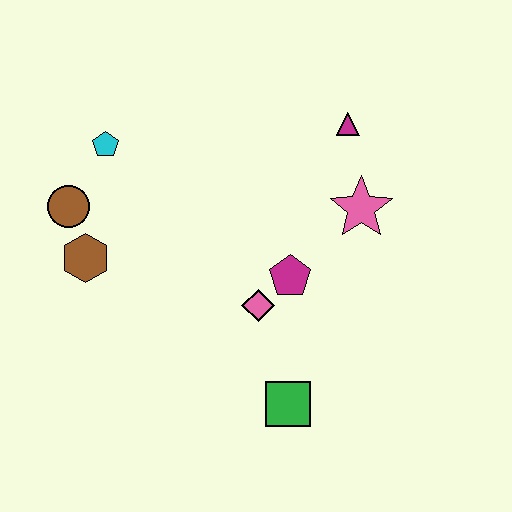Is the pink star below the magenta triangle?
Yes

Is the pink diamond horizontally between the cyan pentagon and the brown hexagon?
No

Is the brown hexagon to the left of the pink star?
Yes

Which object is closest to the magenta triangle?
The pink star is closest to the magenta triangle.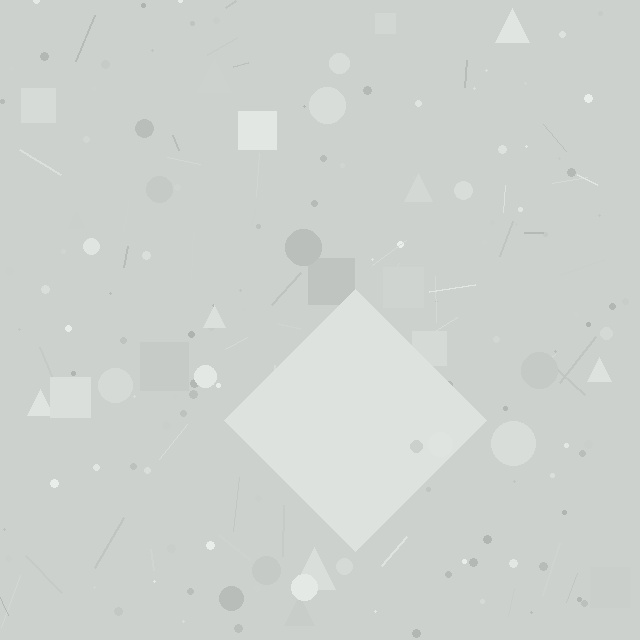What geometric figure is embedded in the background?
A diamond is embedded in the background.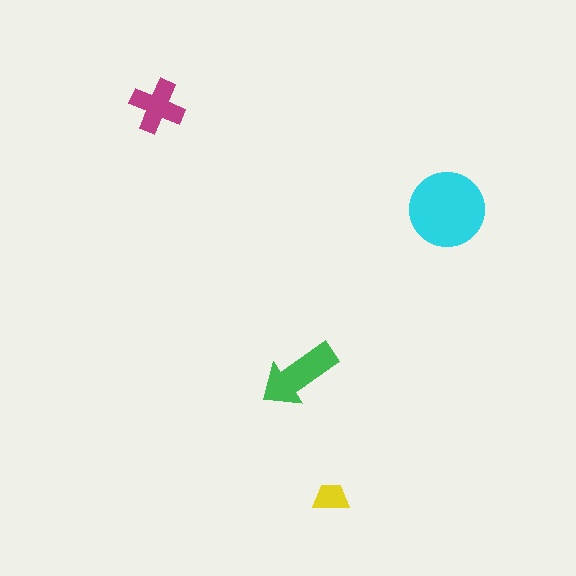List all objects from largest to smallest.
The cyan circle, the green arrow, the magenta cross, the yellow trapezoid.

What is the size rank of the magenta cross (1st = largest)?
3rd.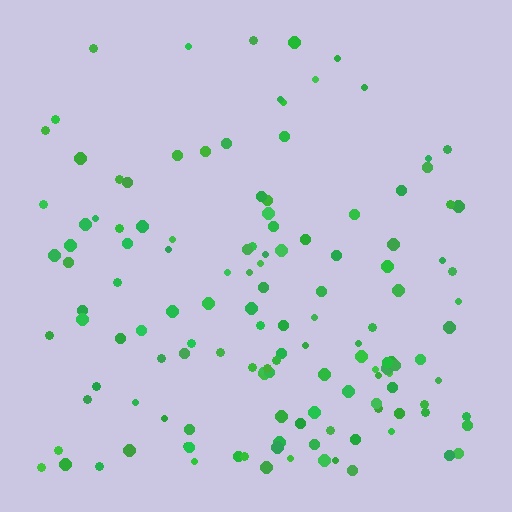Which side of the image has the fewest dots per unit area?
The top.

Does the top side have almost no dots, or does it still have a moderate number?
Still a moderate number, just noticeably fewer than the bottom.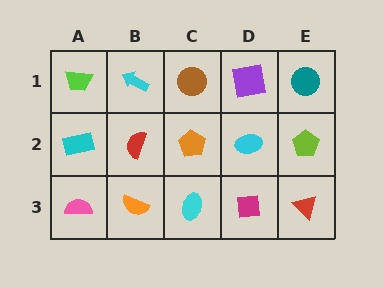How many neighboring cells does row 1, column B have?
3.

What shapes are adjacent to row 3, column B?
A red semicircle (row 2, column B), a pink semicircle (row 3, column A), a cyan ellipse (row 3, column C).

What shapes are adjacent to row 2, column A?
A lime trapezoid (row 1, column A), a pink semicircle (row 3, column A), a red semicircle (row 2, column B).